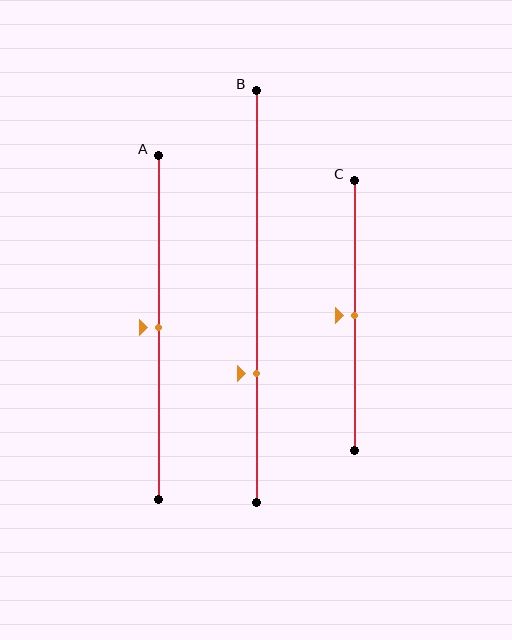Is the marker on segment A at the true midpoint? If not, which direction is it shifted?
Yes, the marker on segment A is at the true midpoint.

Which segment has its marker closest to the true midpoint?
Segment A has its marker closest to the true midpoint.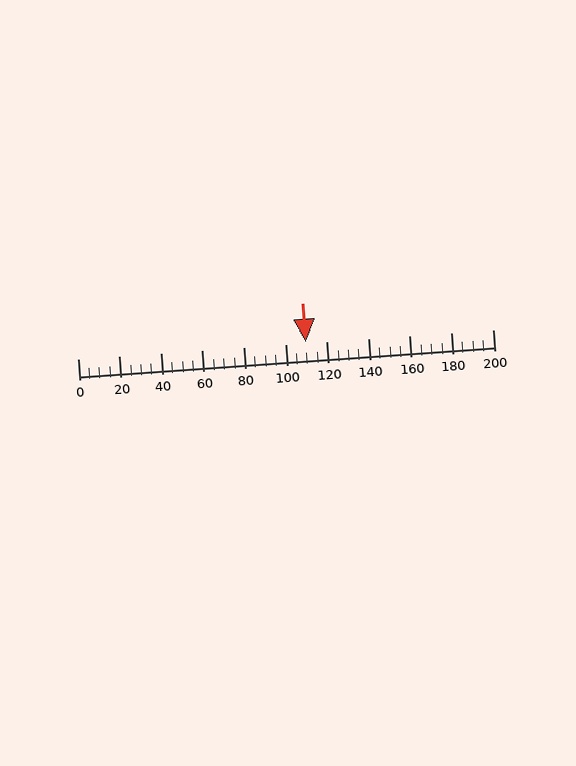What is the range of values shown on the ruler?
The ruler shows values from 0 to 200.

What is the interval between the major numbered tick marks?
The major tick marks are spaced 20 units apart.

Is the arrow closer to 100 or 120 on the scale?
The arrow is closer to 120.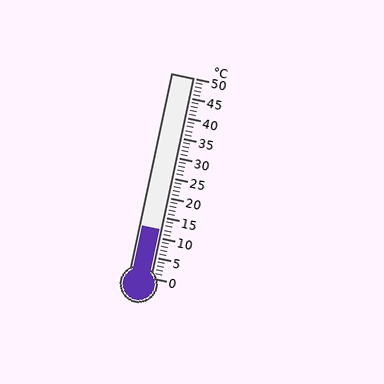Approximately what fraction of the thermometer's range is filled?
The thermometer is filled to approximately 25% of its range.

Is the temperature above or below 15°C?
The temperature is below 15°C.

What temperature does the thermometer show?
The thermometer shows approximately 12°C.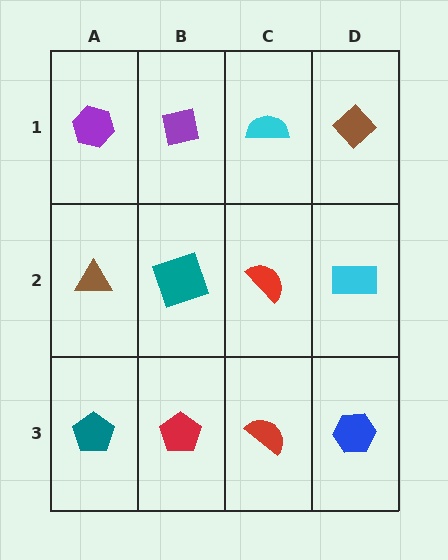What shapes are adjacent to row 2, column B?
A purple square (row 1, column B), a red pentagon (row 3, column B), a brown triangle (row 2, column A), a red semicircle (row 2, column C).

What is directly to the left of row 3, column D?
A red semicircle.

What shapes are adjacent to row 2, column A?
A purple hexagon (row 1, column A), a teal pentagon (row 3, column A), a teal square (row 2, column B).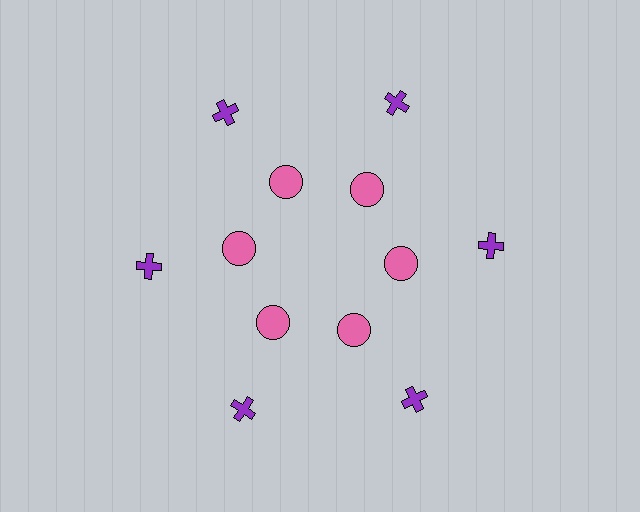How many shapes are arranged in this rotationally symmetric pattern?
There are 12 shapes, arranged in 6 groups of 2.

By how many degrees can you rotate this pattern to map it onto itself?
The pattern maps onto itself every 60 degrees of rotation.